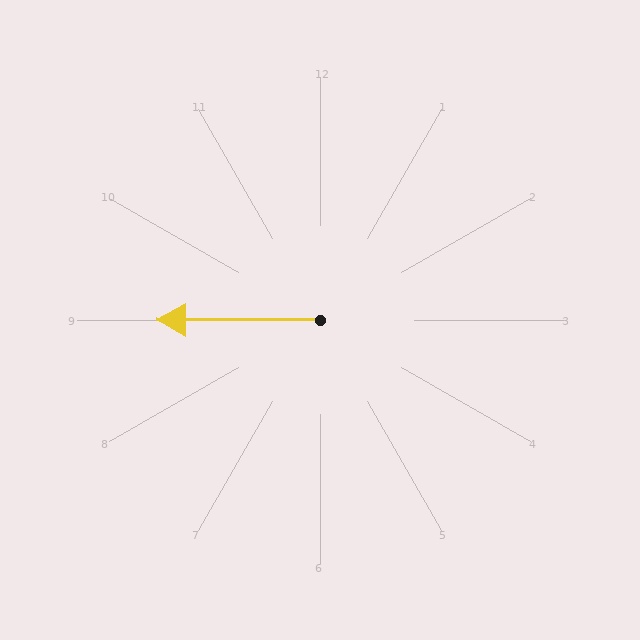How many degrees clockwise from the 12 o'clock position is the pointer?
Approximately 270 degrees.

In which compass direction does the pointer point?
West.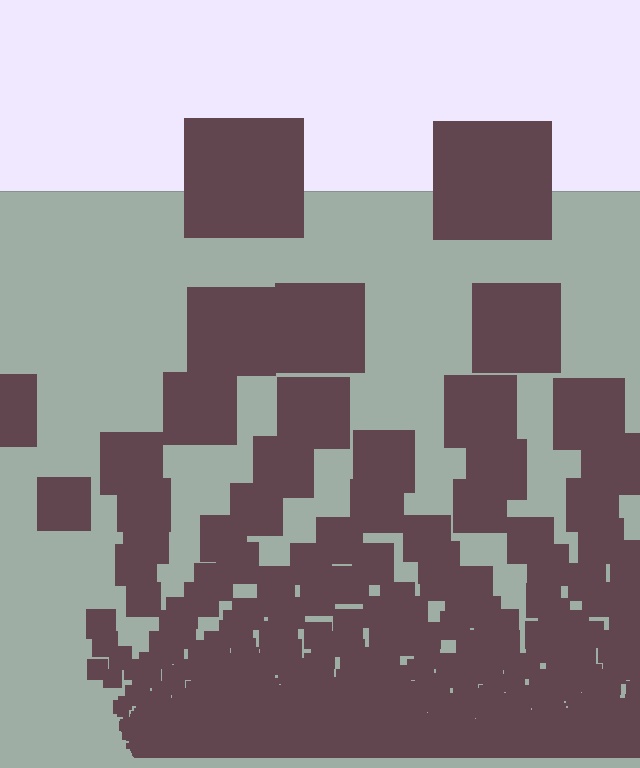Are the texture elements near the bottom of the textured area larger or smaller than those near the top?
Smaller. The gradient is inverted — elements near the bottom are smaller and denser.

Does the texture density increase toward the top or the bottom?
Density increases toward the bottom.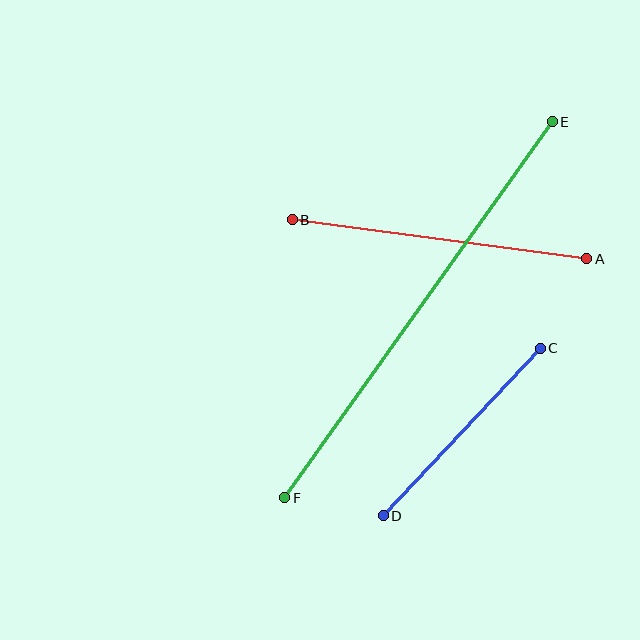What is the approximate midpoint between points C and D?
The midpoint is at approximately (462, 432) pixels.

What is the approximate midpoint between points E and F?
The midpoint is at approximately (418, 310) pixels.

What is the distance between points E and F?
The distance is approximately 462 pixels.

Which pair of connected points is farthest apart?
Points E and F are farthest apart.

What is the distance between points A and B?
The distance is approximately 297 pixels.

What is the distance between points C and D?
The distance is approximately 229 pixels.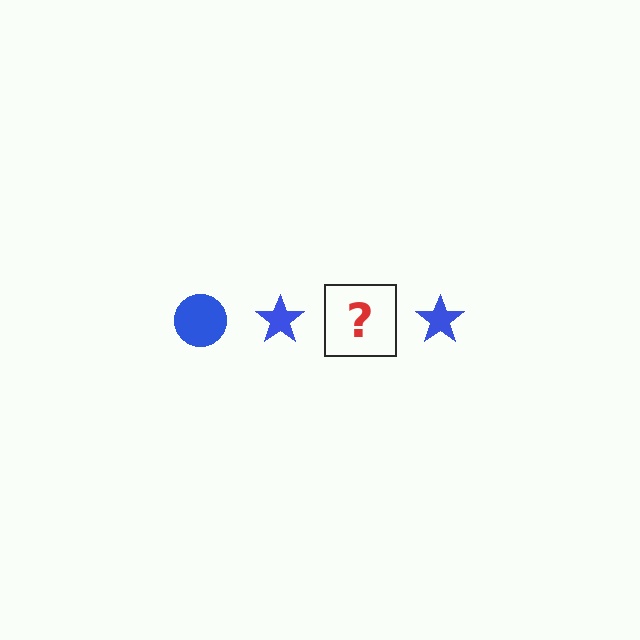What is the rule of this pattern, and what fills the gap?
The rule is that the pattern cycles through circle, star shapes in blue. The gap should be filled with a blue circle.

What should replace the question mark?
The question mark should be replaced with a blue circle.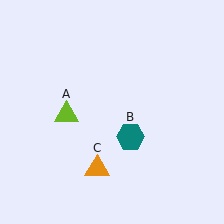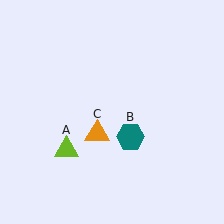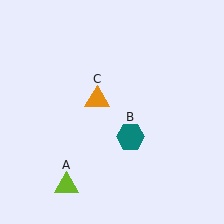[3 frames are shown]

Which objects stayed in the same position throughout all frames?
Teal hexagon (object B) remained stationary.